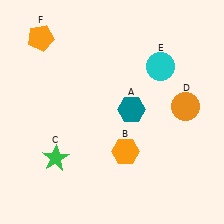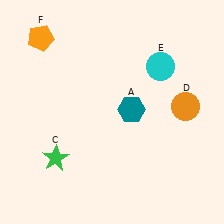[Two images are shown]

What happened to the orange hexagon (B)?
The orange hexagon (B) was removed in Image 2. It was in the bottom-right area of Image 1.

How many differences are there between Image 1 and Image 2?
There is 1 difference between the two images.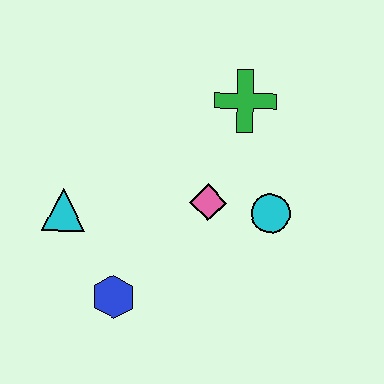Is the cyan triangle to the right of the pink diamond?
No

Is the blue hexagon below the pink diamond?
Yes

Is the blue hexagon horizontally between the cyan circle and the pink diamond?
No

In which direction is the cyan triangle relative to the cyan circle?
The cyan triangle is to the left of the cyan circle.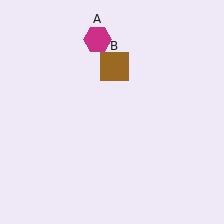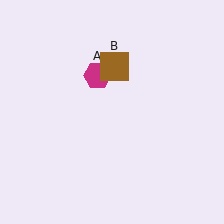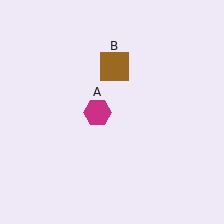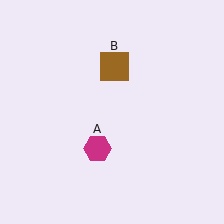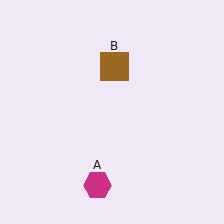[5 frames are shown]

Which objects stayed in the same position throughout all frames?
Brown square (object B) remained stationary.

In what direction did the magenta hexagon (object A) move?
The magenta hexagon (object A) moved down.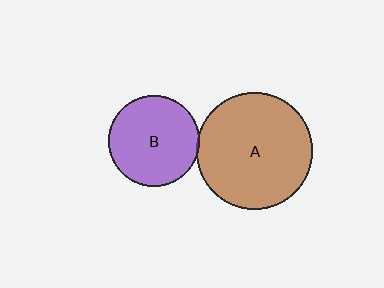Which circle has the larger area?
Circle A (brown).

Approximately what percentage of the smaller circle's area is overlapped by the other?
Approximately 5%.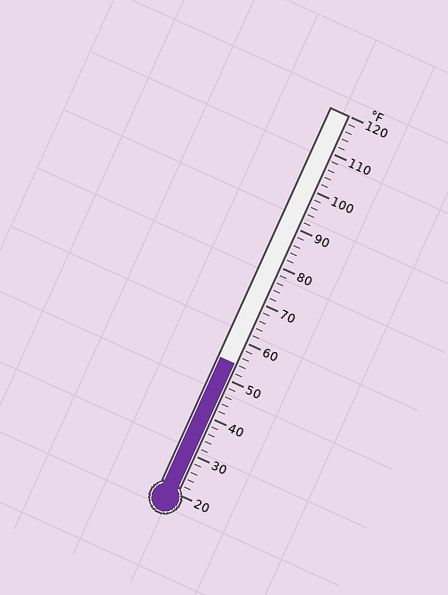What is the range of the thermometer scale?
The thermometer scale ranges from 20°F to 120°F.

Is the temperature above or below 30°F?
The temperature is above 30°F.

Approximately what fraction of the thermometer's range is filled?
The thermometer is filled to approximately 35% of its range.